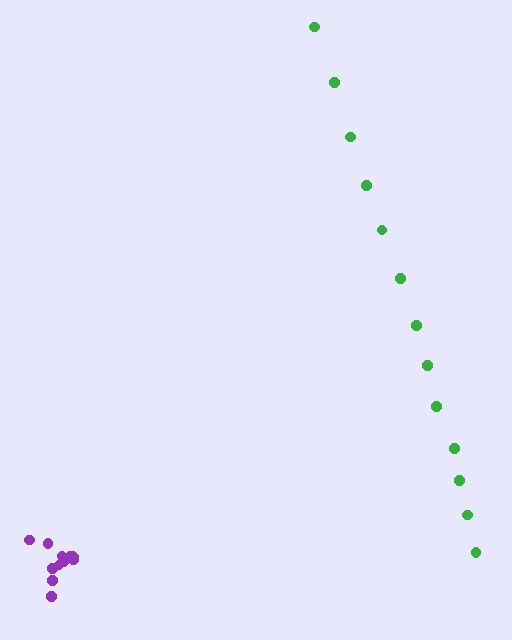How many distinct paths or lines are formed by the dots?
There are 2 distinct paths.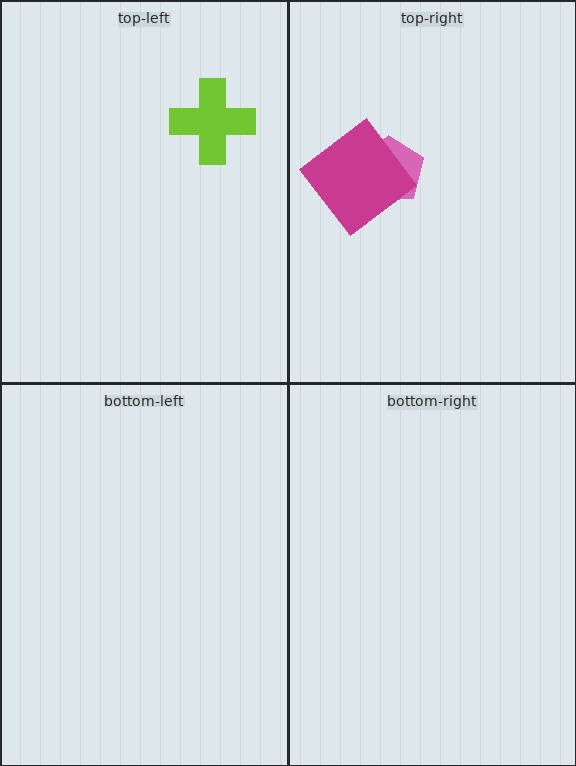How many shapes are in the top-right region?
2.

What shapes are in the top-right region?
The pink pentagon, the magenta diamond.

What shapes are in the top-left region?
The lime cross.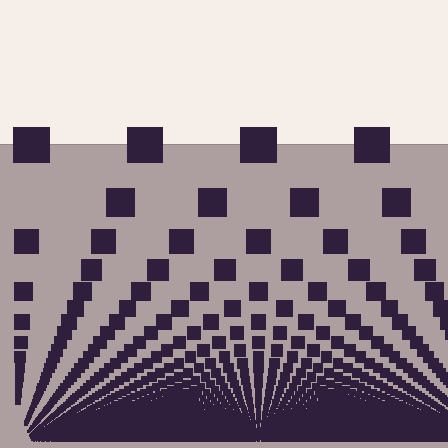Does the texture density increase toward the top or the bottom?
Density increases toward the bottom.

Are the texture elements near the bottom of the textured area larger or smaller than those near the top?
Smaller. The gradient is inverted — elements near the bottom are smaller and denser.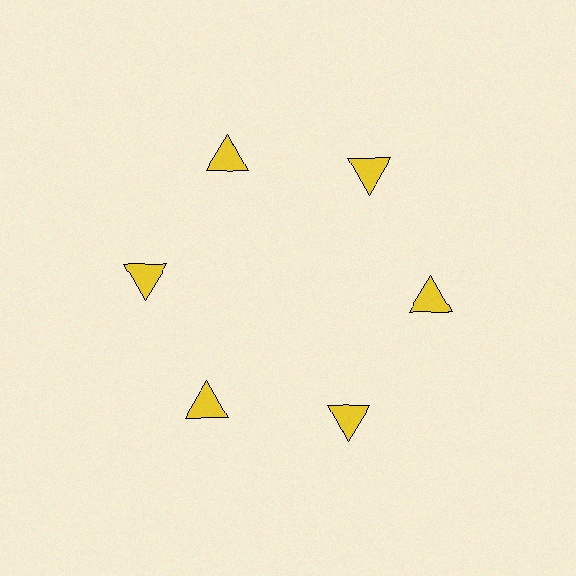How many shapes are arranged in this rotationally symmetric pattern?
There are 6 shapes, arranged in 6 groups of 1.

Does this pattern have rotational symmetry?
Yes, this pattern has 6-fold rotational symmetry. It looks the same after rotating 60 degrees around the center.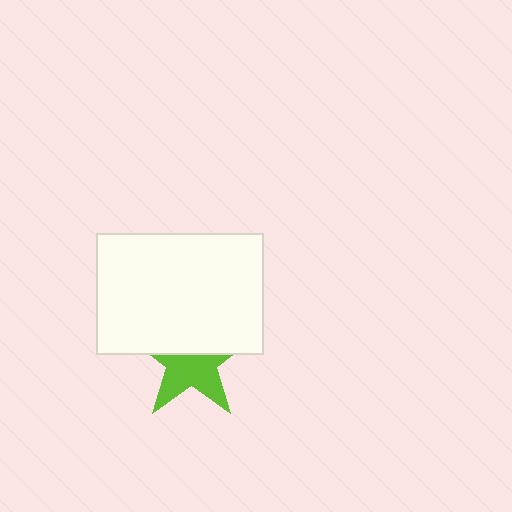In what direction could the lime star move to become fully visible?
The lime star could move down. That would shift it out from behind the white rectangle entirely.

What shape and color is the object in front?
The object in front is a white rectangle.